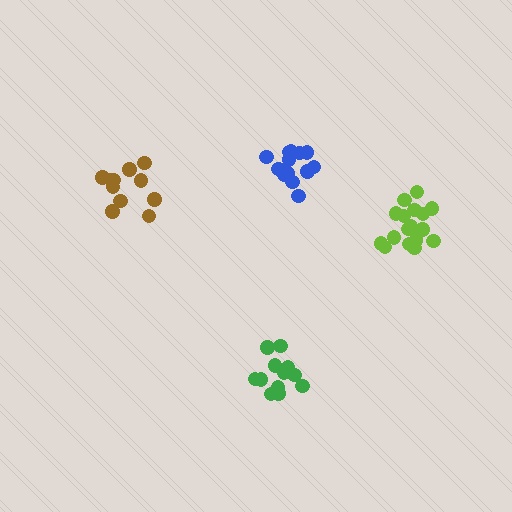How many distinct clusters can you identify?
There are 4 distinct clusters.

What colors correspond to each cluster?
The clusters are colored: brown, lime, green, blue.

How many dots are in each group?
Group 1: 12 dots, Group 2: 18 dots, Group 3: 13 dots, Group 4: 13 dots (56 total).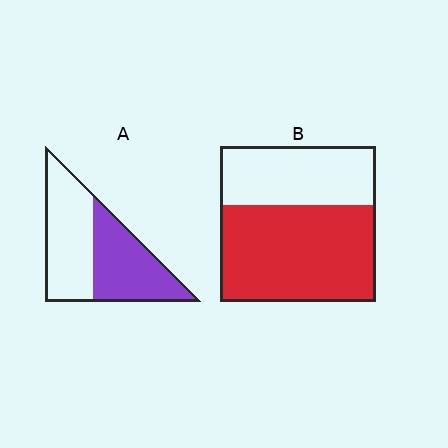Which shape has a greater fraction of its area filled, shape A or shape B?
Shape B.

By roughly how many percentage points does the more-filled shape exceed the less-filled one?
By roughly 15 percentage points (B over A).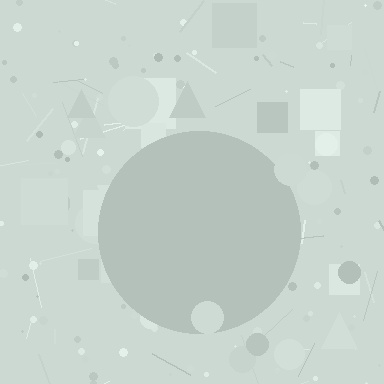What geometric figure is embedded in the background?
A circle is embedded in the background.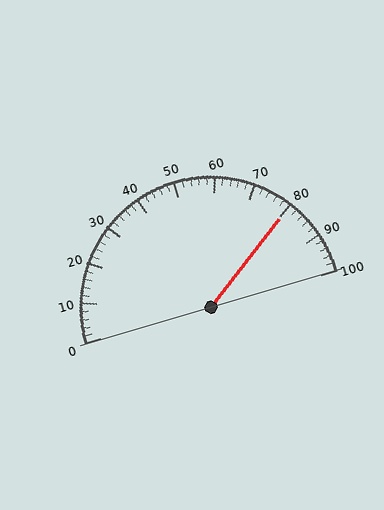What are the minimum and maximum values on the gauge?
The gauge ranges from 0 to 100.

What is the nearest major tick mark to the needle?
The nearest major tick mark is 80.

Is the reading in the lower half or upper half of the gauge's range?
The reading is in the upper half of the range (0 to 100).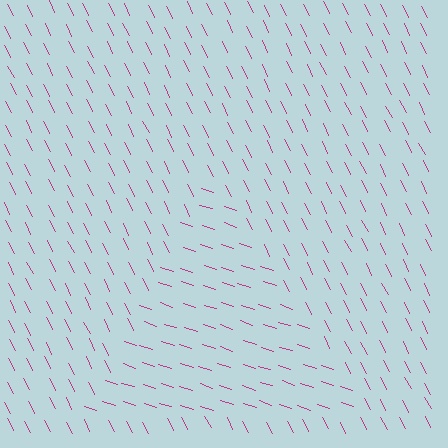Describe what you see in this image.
The image is filled with small magenta line segments. A triangle region in the image has lines oriented differently from the surrounding lines, creating a visible texture boundary.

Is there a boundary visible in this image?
Yes, there is a texture boundary formed by a change in line orientation.